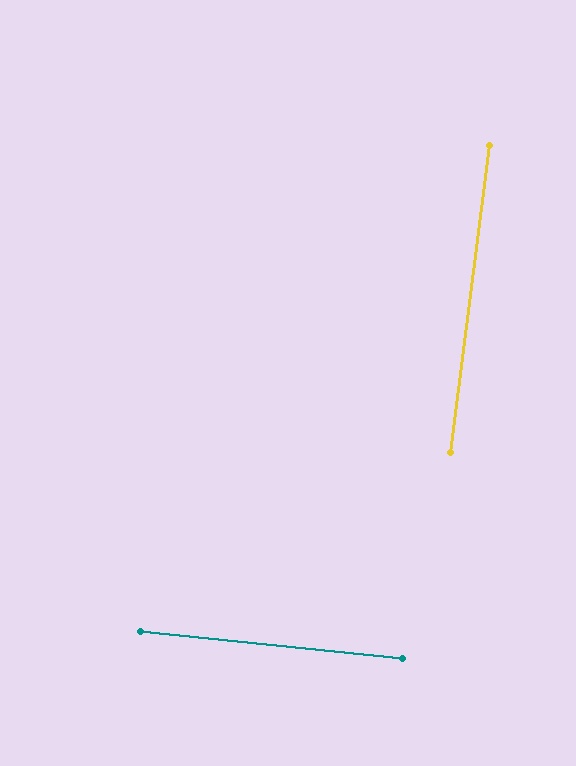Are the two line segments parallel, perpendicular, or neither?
Perpendicular — they meet at approximately 89°.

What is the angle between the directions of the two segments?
Approximately 89 degrees.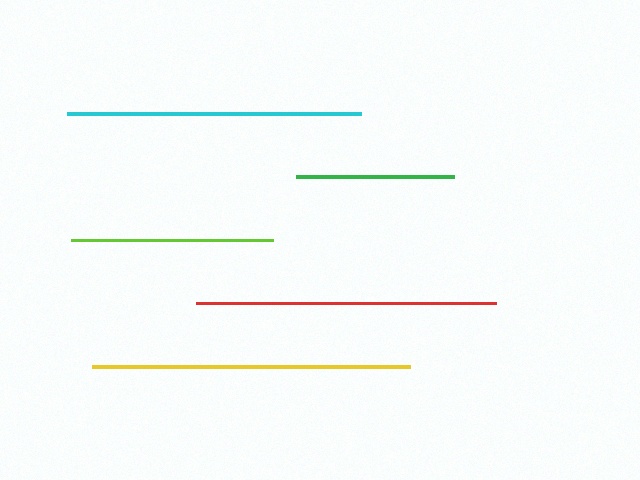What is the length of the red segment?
The red segment is approximately 300 pixels long.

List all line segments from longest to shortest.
From longest to shortest: yellow, red, cyan, lime, green.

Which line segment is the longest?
The yellow line is the longest at approximately 318 pixels.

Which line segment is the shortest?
The green line is the shortest at approximately 158 pixels.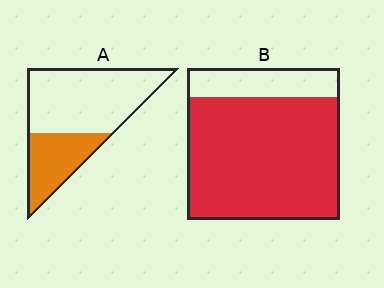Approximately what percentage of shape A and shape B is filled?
A is approximately 35% and B is approximately 80%.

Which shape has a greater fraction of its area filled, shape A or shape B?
Shape B.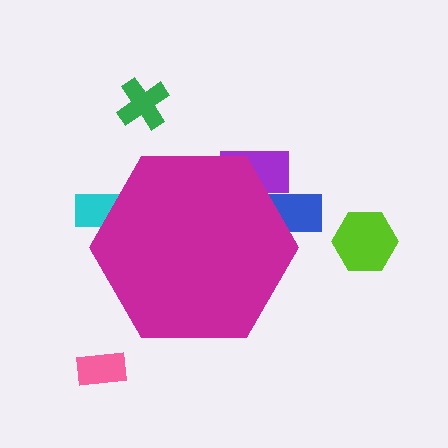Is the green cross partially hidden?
No, the green cross is fully visible.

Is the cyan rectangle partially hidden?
Yes, the cyan rectangle is partially hidden behind the magenta hexagon.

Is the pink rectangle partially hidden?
No, the pink rectangle is fully visible.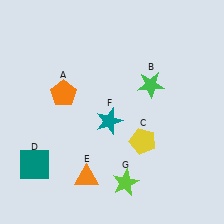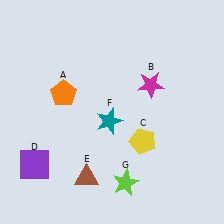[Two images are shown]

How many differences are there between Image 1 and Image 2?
There are 3 differences between the two images.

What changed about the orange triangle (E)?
In Image 1, E is orange. In Image 2, it changed to brown.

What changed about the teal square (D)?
In Image 1, D is teal. In Image 2, it changed to purple.